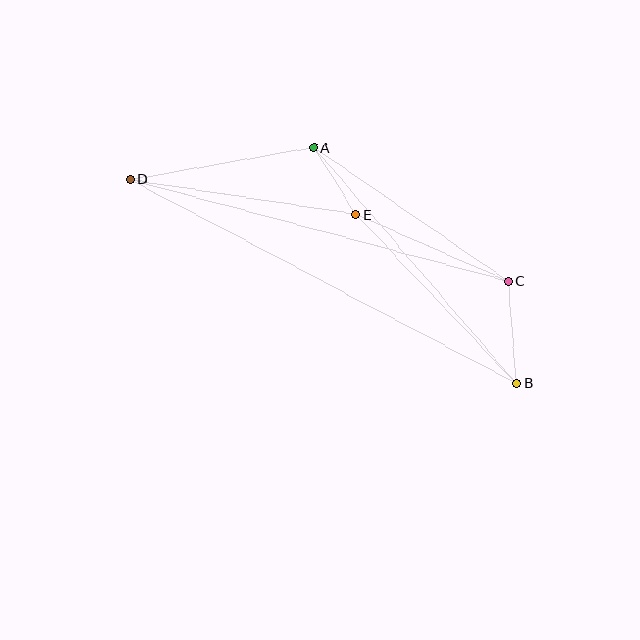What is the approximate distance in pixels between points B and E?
The distance between B and E is approximately 233 pixels.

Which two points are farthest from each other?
Points B and D are farthest from each other.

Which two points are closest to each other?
Points A and E are closest to each other.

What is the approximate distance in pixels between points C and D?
The distance between C and D is approximately 392 pixels.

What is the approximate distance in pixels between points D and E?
The distance between D and E is approximately 228 pixels.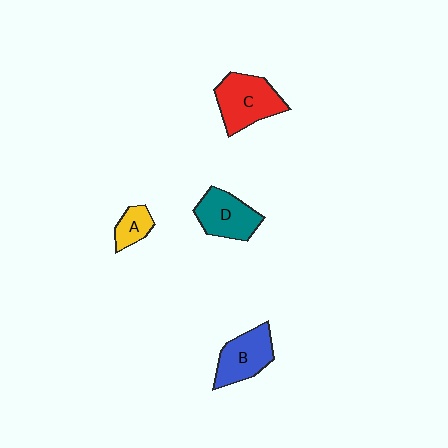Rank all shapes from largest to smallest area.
From largest to smallest: C (red), D (teal), B (blue), A (yellow).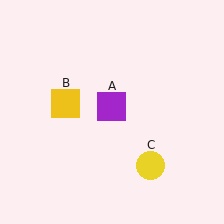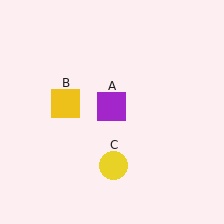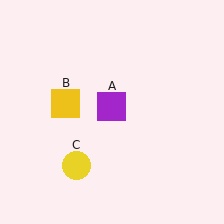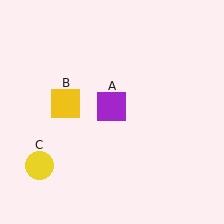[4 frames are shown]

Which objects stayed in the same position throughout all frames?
Purple square (object A) and yellow square (object B) remained stationary.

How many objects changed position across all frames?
1 object changed position: yellow circle (object C).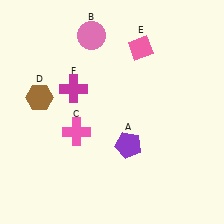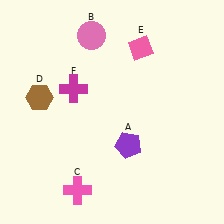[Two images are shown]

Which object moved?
The pink cross (C) moved down.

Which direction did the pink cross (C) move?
The pink cross (C) moved down.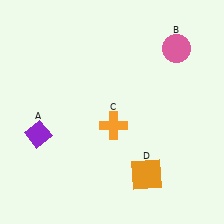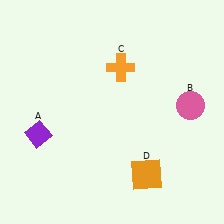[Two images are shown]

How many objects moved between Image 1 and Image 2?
2 objects moved between the two images.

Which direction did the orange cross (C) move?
The orange cross (C) moved up.